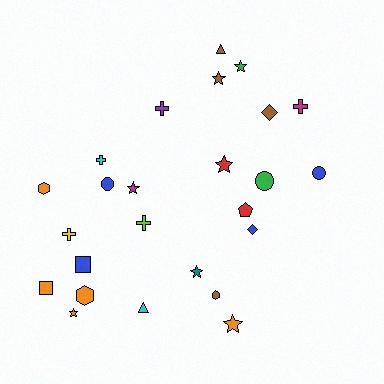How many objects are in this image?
There are 25 objects.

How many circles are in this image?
There are 3 circles.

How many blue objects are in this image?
There are 4 blue objects.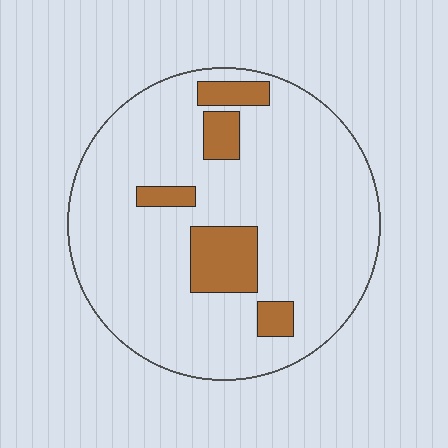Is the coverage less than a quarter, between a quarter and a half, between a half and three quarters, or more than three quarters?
Less than a quarter.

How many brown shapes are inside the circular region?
5.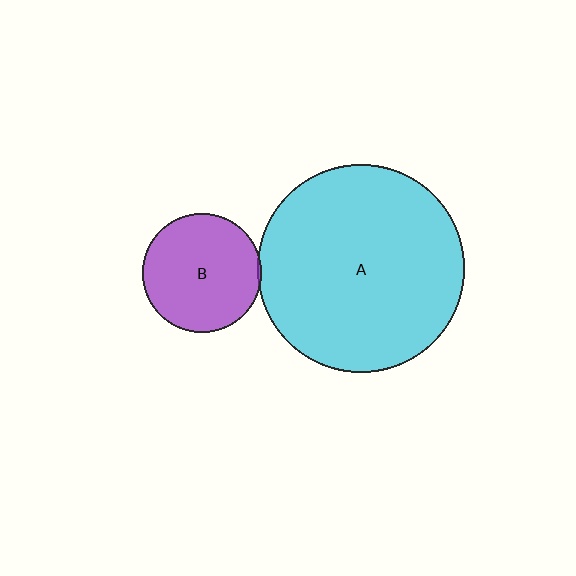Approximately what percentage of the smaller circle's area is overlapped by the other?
Approximately 5%.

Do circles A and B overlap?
Yes.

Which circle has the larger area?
Circle A (cyan).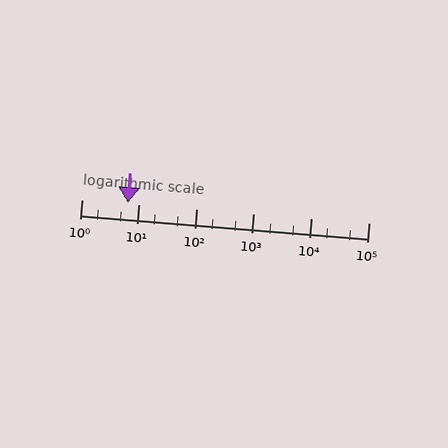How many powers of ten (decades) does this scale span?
The scale spans 5 decades, from 1 to 100000.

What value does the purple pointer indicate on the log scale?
The pointer indicates approximately 6.4.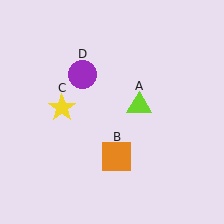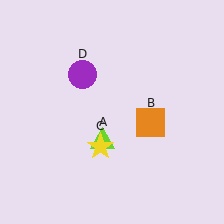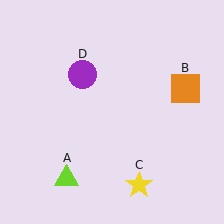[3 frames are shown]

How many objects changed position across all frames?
3 objects changed position: lime triangle (object A), orange square (object B), yellow star (object C).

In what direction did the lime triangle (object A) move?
The lime triangle (object A) moved down and to the left.